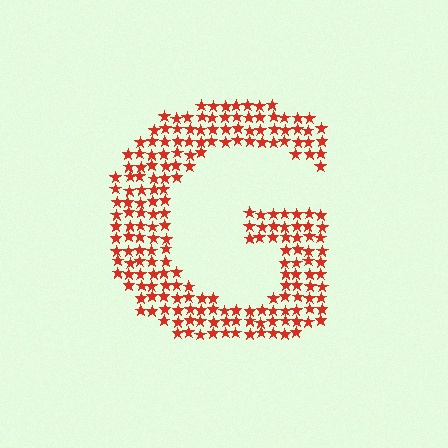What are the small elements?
The small elements are stars.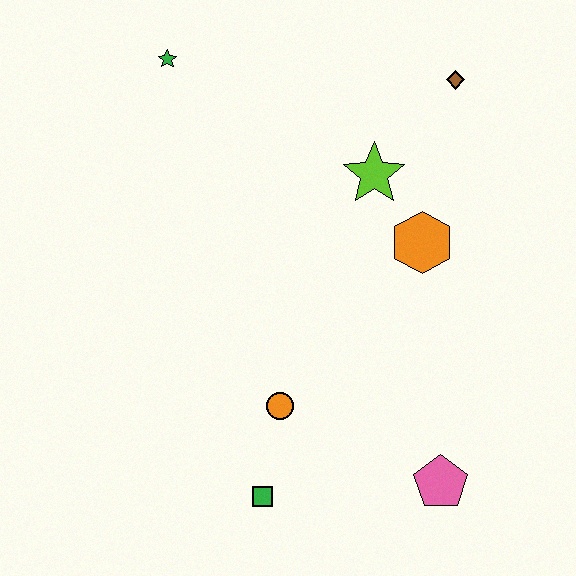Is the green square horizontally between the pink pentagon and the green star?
Yes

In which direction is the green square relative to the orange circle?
The green square is below the orange circle.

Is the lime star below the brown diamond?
Yes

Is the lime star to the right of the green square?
Yes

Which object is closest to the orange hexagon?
The lime star is closest to the orange hexagon.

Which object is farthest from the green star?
The pink pentagon is farthest from the green star.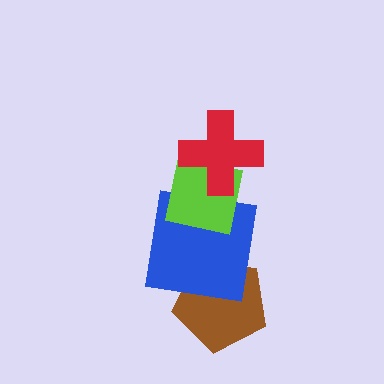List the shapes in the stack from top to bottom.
From top to bottom: the red cross, the lime square, the blue square, the brown pentagon.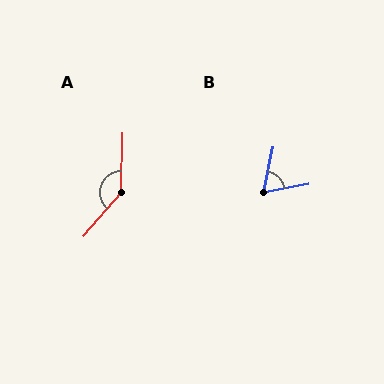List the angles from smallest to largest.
B (69°), A (141°).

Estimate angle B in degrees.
Approximately 69 degrees.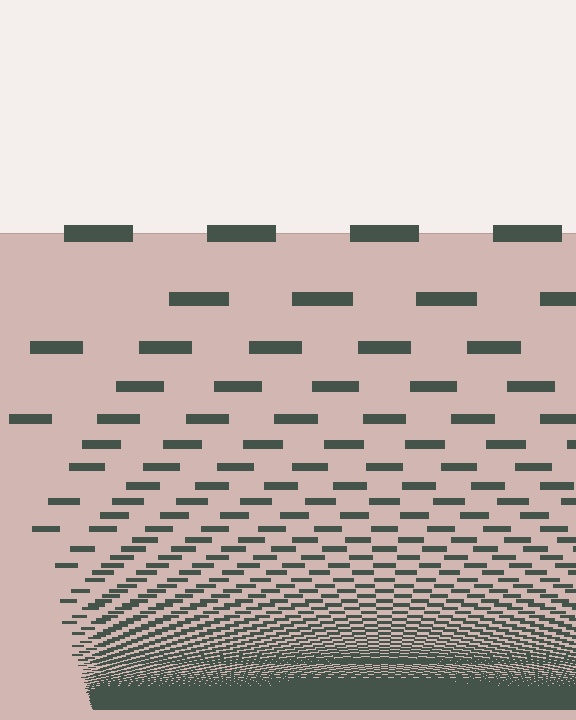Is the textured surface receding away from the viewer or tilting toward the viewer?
The surface appears to tilt toward the viewer. Texture elements get larger and sparser toward the top.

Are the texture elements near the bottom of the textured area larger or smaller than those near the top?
Smaller. The gradient is inverted — elements near the bottom are smaller and denser.